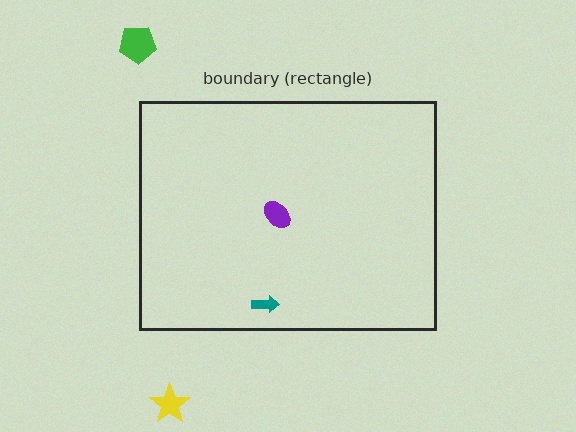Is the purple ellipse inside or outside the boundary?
Inside.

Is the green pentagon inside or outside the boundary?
Outside.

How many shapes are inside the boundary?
2 inside, 2 outside.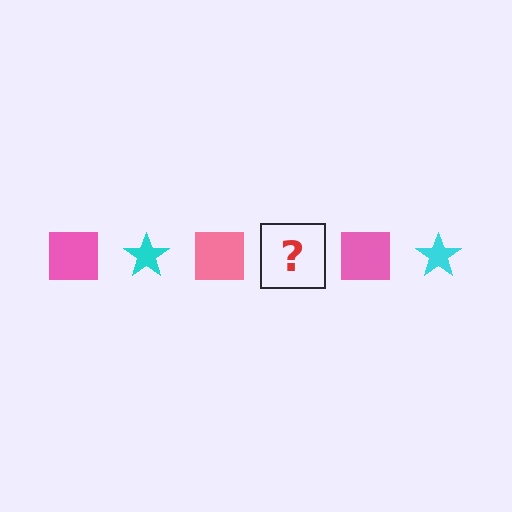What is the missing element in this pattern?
The missing element is a cyan star.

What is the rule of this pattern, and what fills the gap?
The rule is that the pattern alternates between pink square and cyan star. The gap should be filled with a cyan star.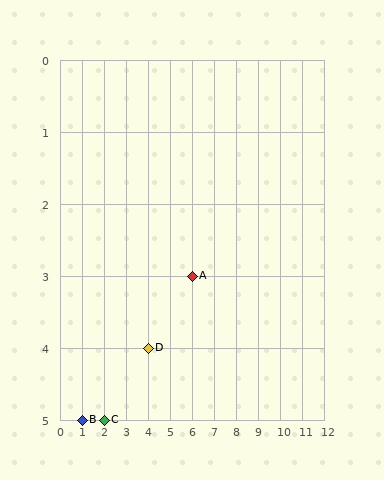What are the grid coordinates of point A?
Point A is at grid coordinates (6, 3).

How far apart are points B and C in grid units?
Points B and C are 1 column apart.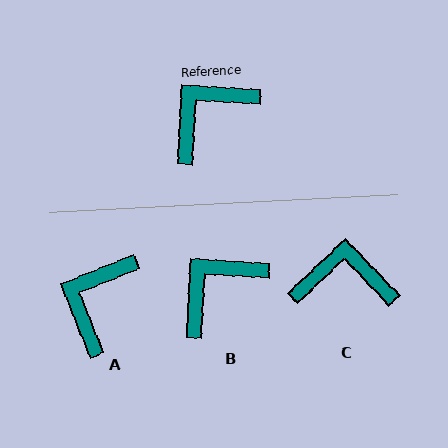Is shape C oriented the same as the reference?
No, it is off by about 43 degrees.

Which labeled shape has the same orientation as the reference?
B.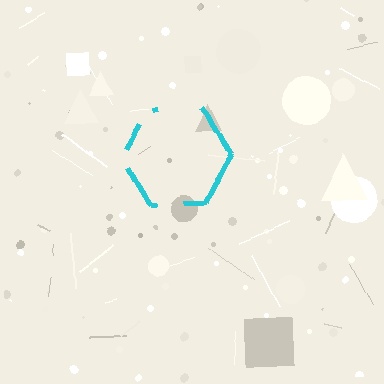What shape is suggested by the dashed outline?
The dashed outline suggests a hexagon.